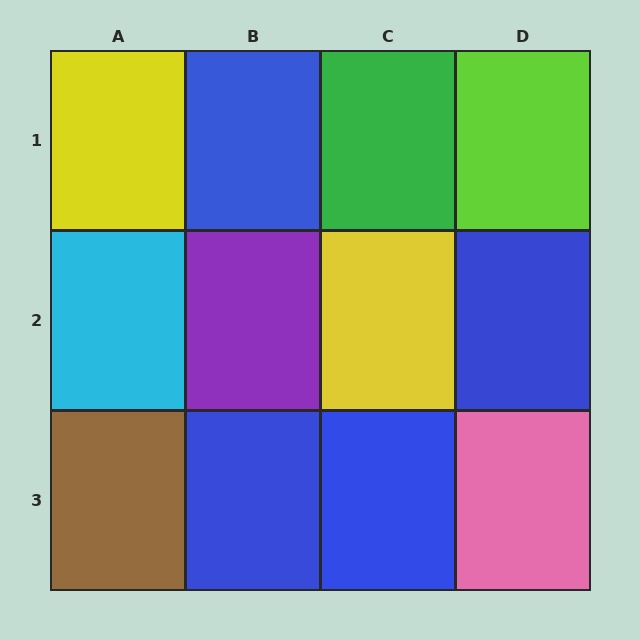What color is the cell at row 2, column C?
Yellow.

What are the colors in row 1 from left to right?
Yellow, blue, green, lime.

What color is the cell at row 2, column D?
Blue.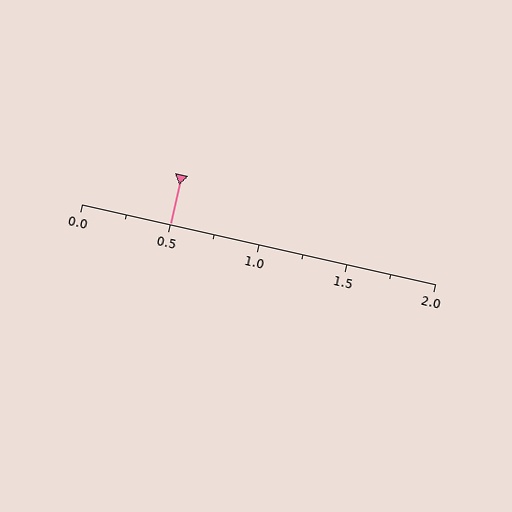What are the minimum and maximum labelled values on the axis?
The axis runs from 0.0 to 2.0.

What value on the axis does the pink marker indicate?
The marker indicates approximately 0.5.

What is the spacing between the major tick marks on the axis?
The major ticks are spaced 0.5 apart.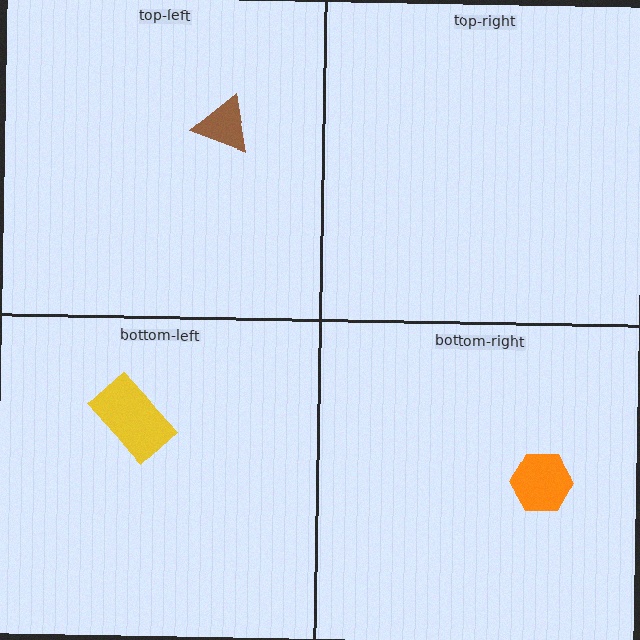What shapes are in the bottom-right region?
The orange hexagon.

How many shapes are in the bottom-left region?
1.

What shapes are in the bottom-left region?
The yellow rectangle.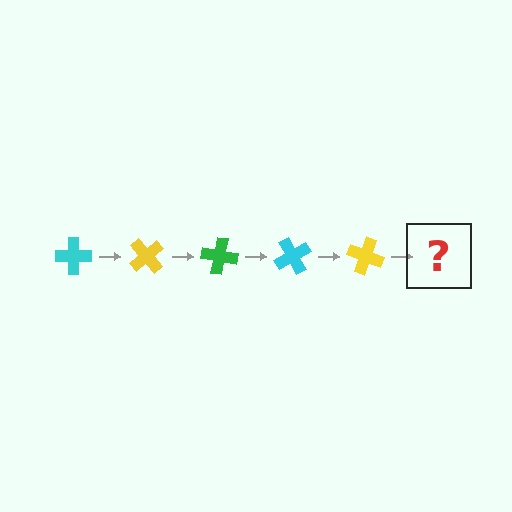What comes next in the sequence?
The next element should be a green cross, rotated 250 degrees from the start.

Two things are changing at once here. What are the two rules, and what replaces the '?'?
The two rules are that it rotates 50 degrees each step and the color cycles through cyan, yellow, and green. The '?' should be a green cross, rotated 250 degrees from the start.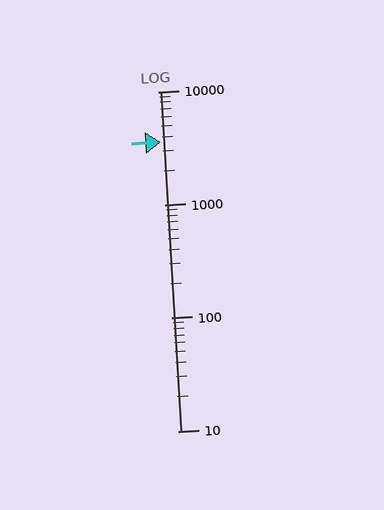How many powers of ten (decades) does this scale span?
The scale spans 3 decades, from 10 to 10000.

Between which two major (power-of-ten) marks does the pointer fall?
The pointer is between 1000 and 10000.